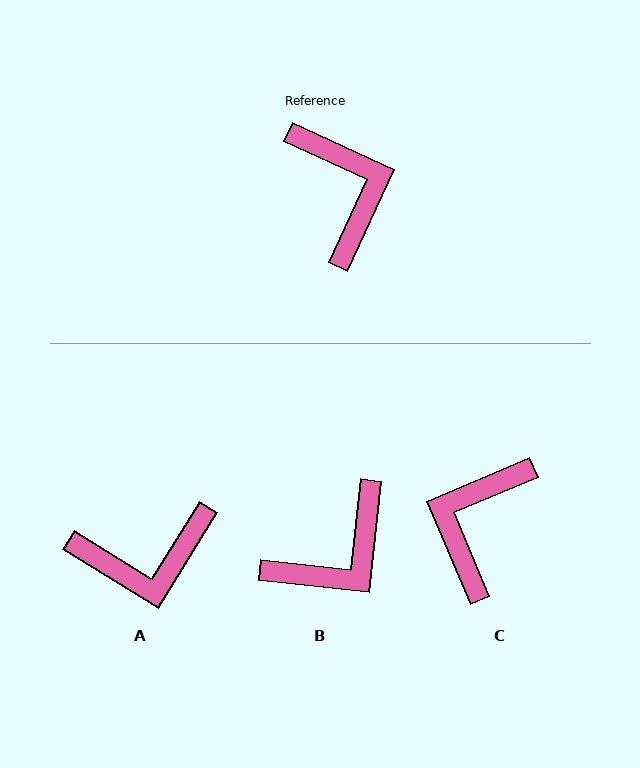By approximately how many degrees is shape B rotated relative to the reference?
Approximately 71 degrees clockwise.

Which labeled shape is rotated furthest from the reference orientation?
C, about 138 degrees away.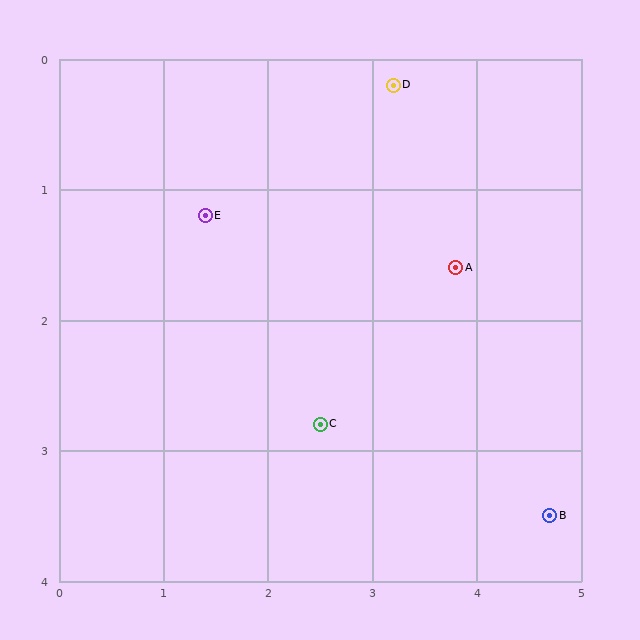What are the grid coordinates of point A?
Point A is at approximately (3.8, 1.6).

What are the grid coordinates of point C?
Point C is at approximately (2.5, 2.8).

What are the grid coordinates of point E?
Point E is at approximately (1.4, 1.2).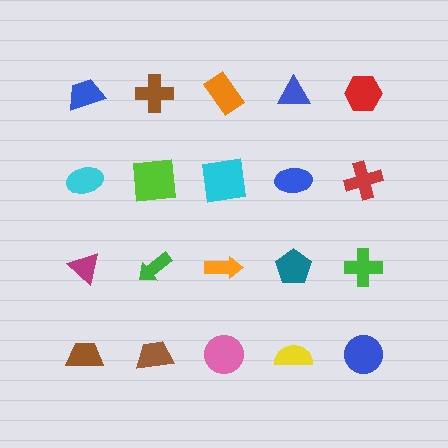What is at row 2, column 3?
A cyan square.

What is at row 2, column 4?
A blue ellipse.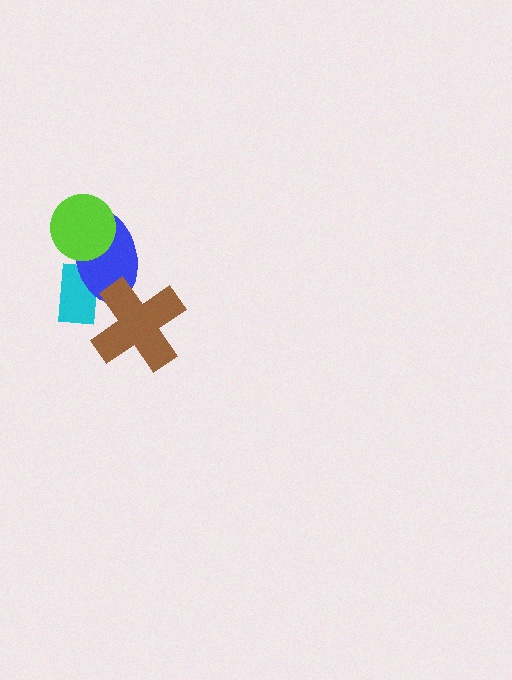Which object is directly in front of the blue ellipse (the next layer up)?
The lime circle is directly in front of the blue ellipse.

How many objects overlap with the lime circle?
1 object overlaps with the lime circle.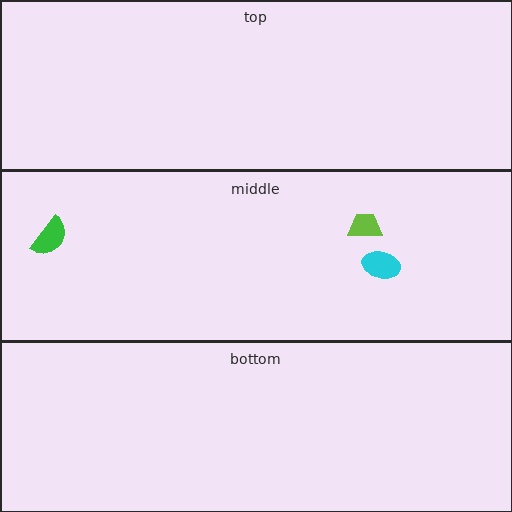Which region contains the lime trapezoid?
The middle region.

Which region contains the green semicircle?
The middle region.